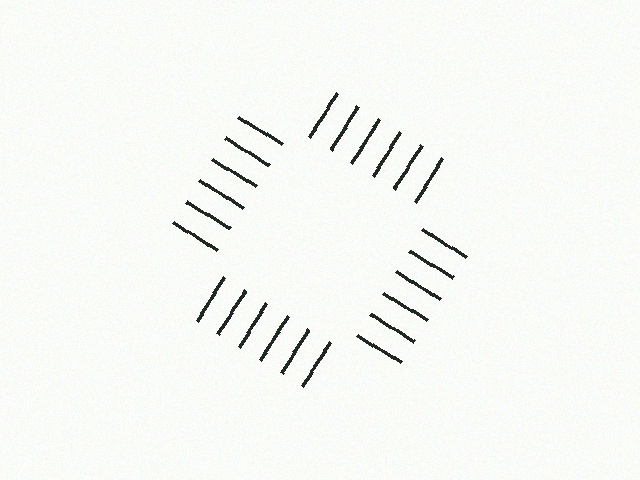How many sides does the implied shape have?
4 sides — the line-ends trace a square.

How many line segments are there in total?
24 — 6 along each of the 4 edges.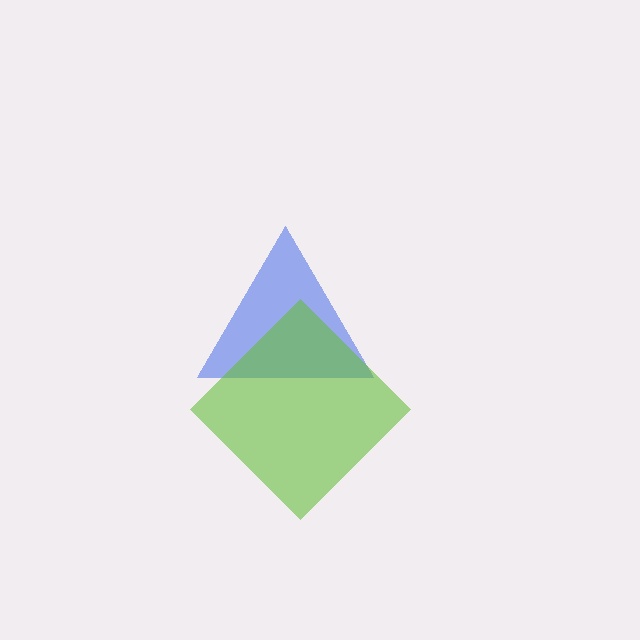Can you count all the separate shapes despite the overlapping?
Yes, there are 2 separate shapes.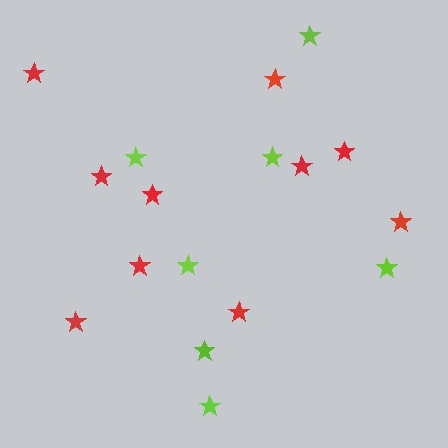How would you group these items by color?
There are 2 groups: one group of red stars (10) and one group of lime stars (7).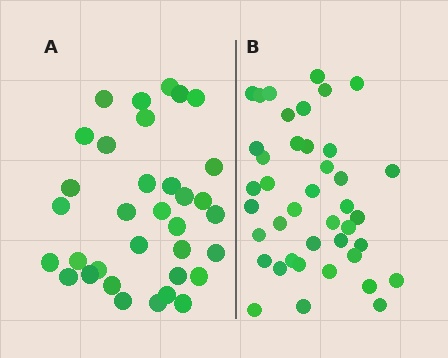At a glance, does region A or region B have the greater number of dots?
Region B (the right region) has more dots.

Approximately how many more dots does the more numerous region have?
Region B has roughly 8 or so more dots than region A.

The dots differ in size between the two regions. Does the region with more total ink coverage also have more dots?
No. Region A has more total ink coverage because its dots are larger, but region B actually contains more individual dots. Total area can be misleading — the number of items is what matters here.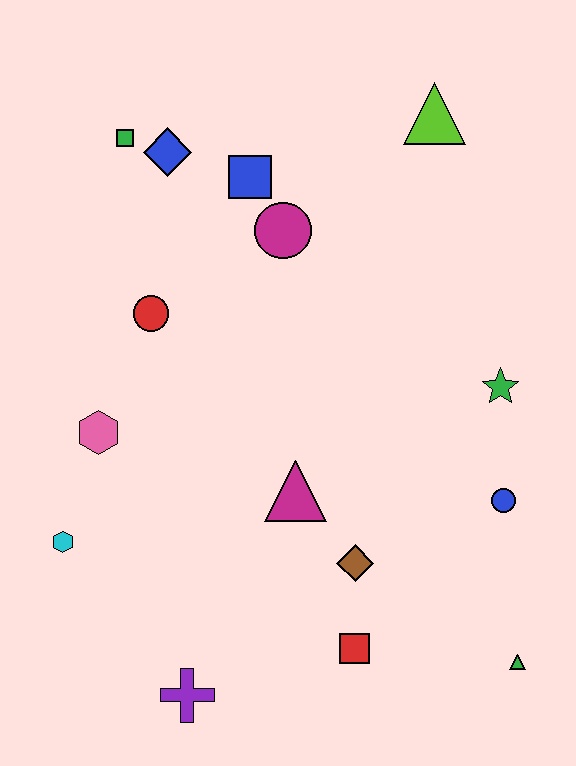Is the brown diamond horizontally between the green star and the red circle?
Yes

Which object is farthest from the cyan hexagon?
The lime triangle is farthest from the cyan hexagon.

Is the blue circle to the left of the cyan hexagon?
No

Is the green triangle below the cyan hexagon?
Yes